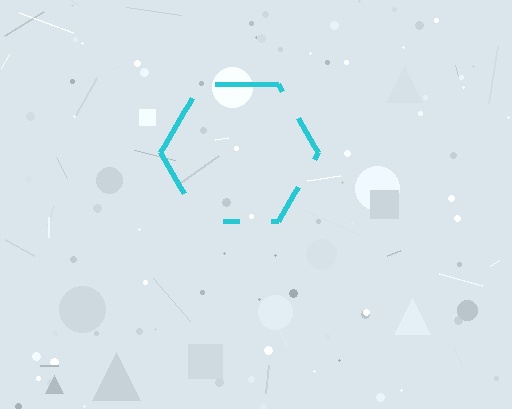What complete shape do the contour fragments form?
The contour fragments form a hexagon.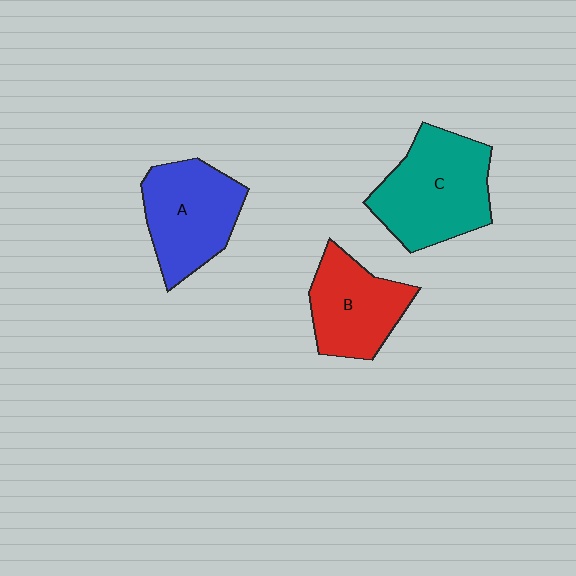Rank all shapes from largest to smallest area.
From largest to smallest: C (teal), A (blue), B (red).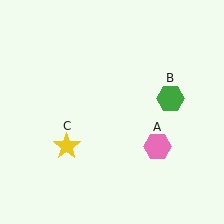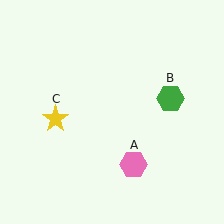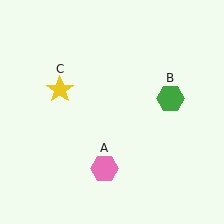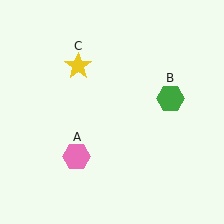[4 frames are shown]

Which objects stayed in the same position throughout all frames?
Green hexagon (object B) remained stationary.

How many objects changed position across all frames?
2 objects changed position: pink hexagon (object A), yellow star (object C).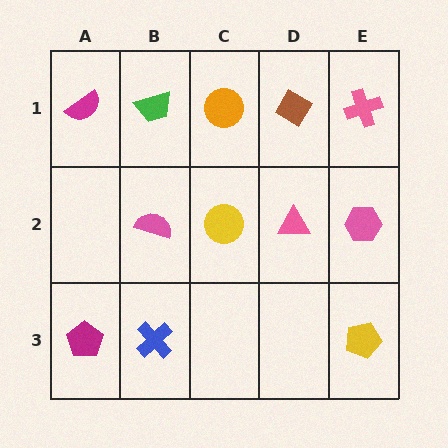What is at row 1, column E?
A pink cross.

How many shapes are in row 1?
5 shapes.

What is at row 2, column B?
A pink semicircle.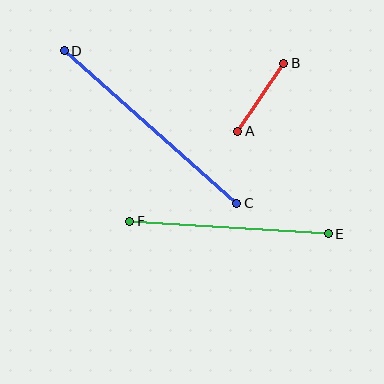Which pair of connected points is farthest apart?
Points C and D are farthest apart.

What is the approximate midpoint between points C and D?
The midpoint is at approximately (151, 127) pixels.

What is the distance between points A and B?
The distance is approximately 82 pixels.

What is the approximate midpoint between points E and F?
The midpoint is at approximately (229, 228) pixels.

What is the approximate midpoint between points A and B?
The midpoint is at approximately (261, 97) pixels.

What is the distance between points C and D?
The distance is approximately 230 pixels.